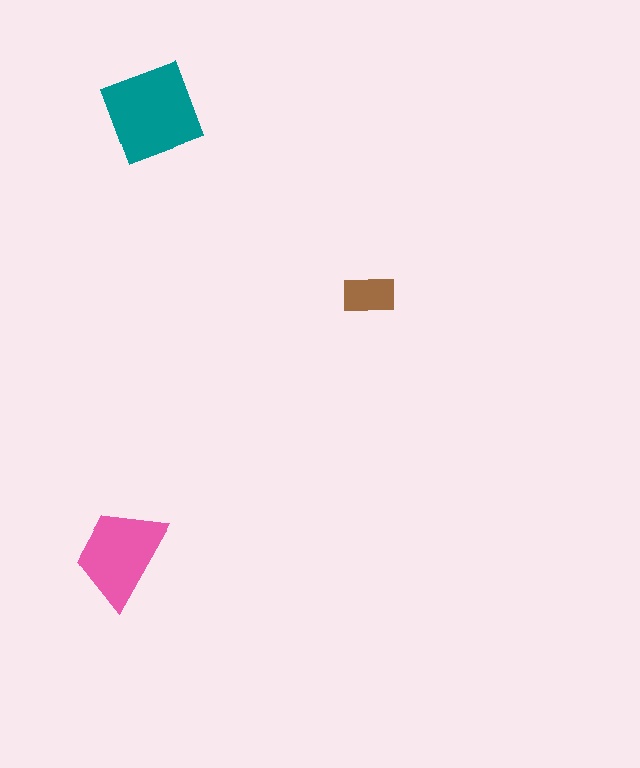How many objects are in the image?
There are 3 objects in the image.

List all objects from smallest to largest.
The brown rectangle, the pink trapezoid, the teal diamond.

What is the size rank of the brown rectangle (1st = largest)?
3rd.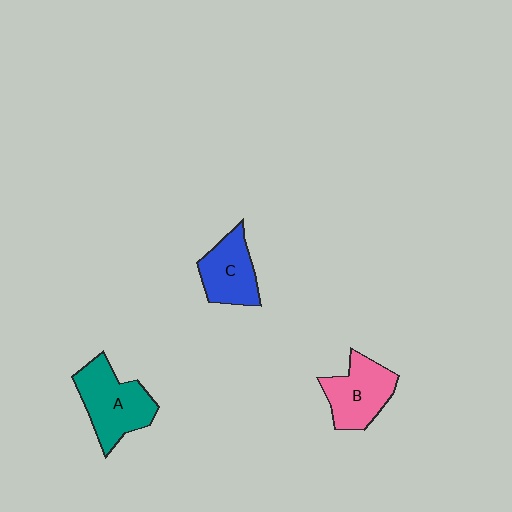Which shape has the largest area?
Shape A (teal).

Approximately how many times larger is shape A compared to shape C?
Approximately 1.3 times.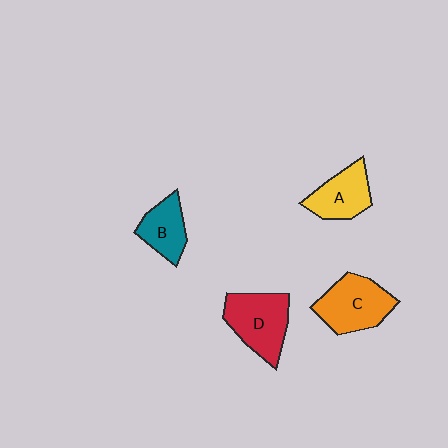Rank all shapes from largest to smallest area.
From largest to smallest: D (red), C (orange), A (yellow), B (teal).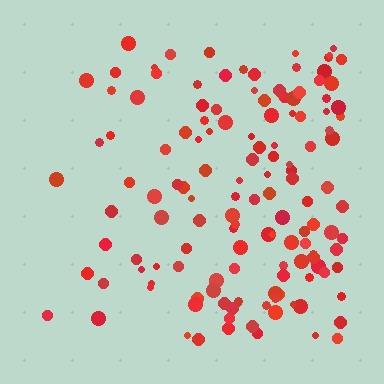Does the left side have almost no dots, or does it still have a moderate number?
Still a moderate number, just noticeably fewer than the right.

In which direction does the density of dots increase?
From left to right, with the right side densest.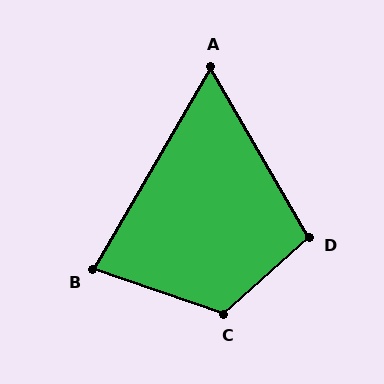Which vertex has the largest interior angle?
C, at approximately 120 degrees.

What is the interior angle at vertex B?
Approximately 79 degrees (acute).